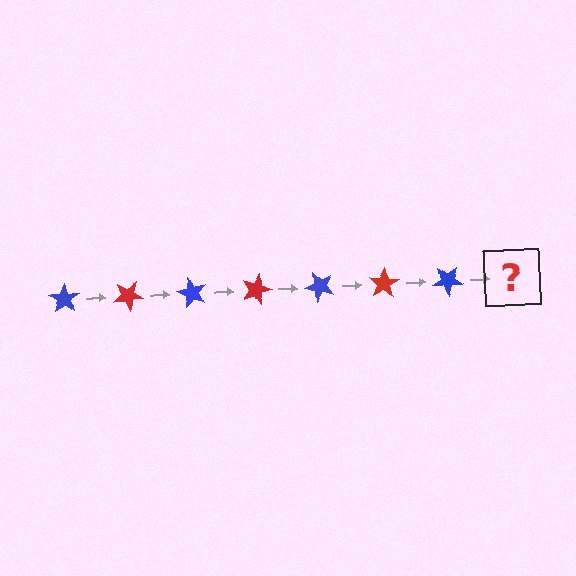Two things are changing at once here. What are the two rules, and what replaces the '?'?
The two rules are that it rotates 30 degrees each step and the color cycles through blue and red. The '?' should be a red star, rotated 210 degrees from the start.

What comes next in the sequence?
The next element should be a red star, rotated 210 degrees from the start.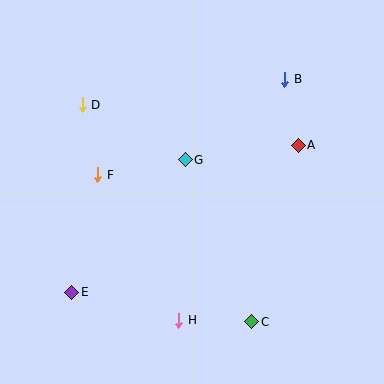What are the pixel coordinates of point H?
Point H is at (179, 321).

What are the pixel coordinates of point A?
Point A is at (298, 145).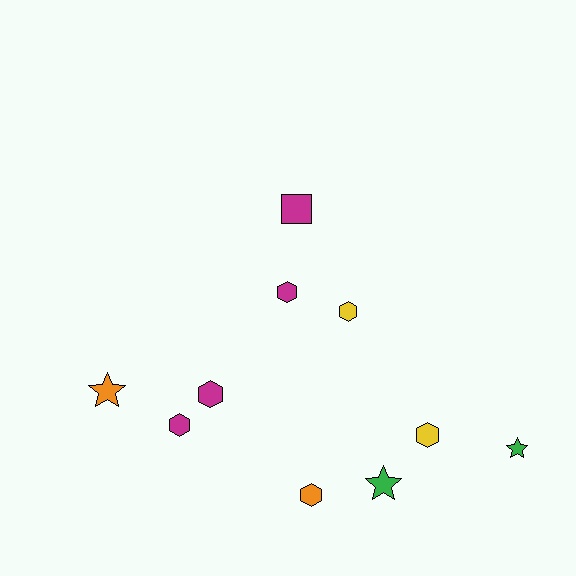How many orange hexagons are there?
There is 1 orange hexagon.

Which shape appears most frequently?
Hexagon, with 6 objects.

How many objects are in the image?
There are 10 objects.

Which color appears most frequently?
Magenta, with 4 objects.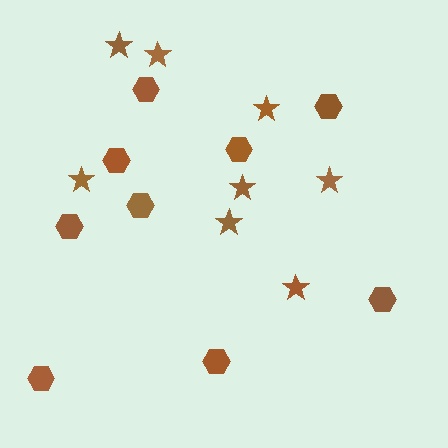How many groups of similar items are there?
There are 2 groups: one group of hexagons (9) and one group of stars (8).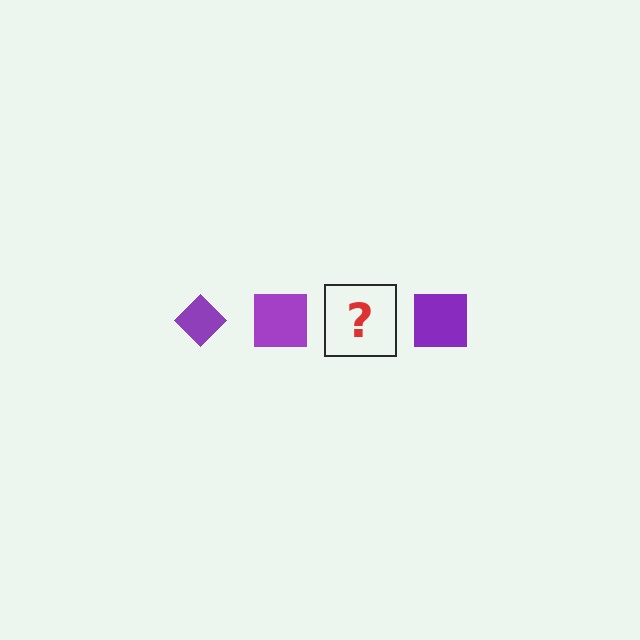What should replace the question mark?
The question mark should be replaced with a purple diamond.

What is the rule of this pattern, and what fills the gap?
The rule is that the pattern cycles through diamond, square shapes in purple. The gap should be filled with a purple diamond.